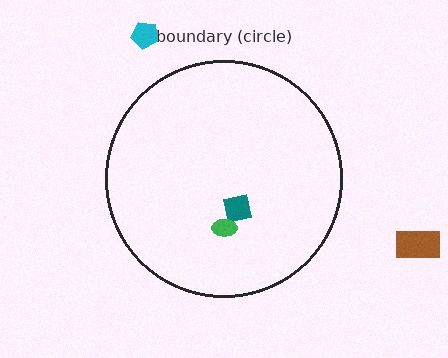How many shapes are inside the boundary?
2 inside, 2 outside.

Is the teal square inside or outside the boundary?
Inside.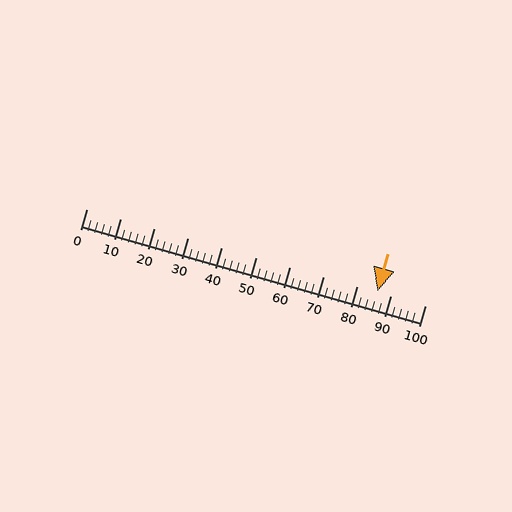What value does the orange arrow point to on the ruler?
The orange arrow points to approximately 86.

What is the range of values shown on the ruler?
The ruler shows values from 0 to 100.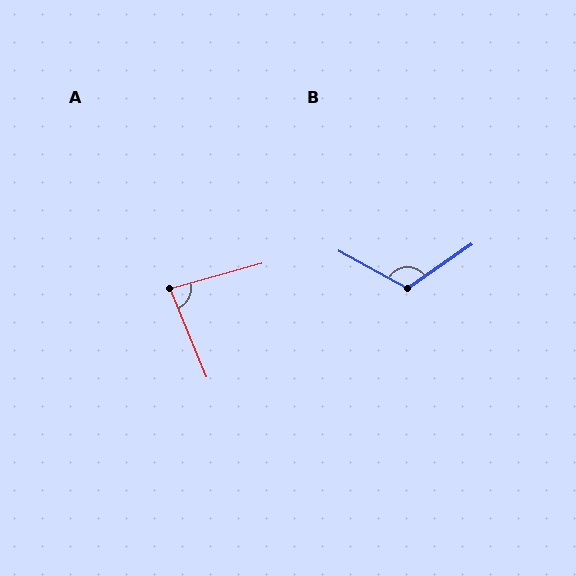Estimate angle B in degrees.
Approximately 117 degrees.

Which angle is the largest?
B, at approximately 117 degrees.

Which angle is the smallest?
A, at approximately 83 degrees.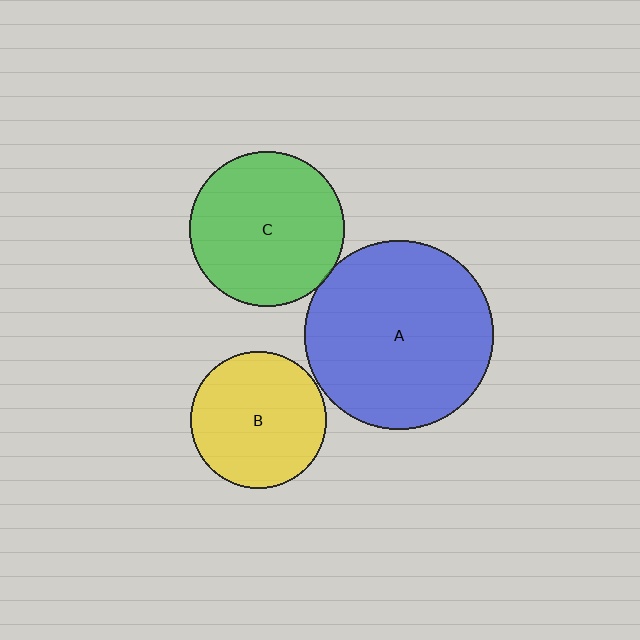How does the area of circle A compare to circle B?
Approximately 1.9 times.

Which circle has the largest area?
Circle A (blue).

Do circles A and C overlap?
Yes.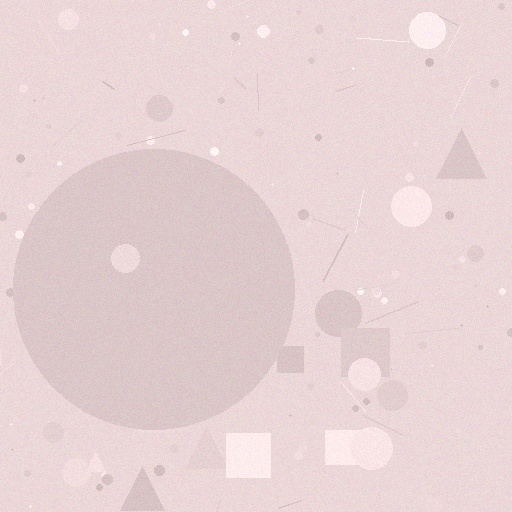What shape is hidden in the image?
A circle is hidden in the image.